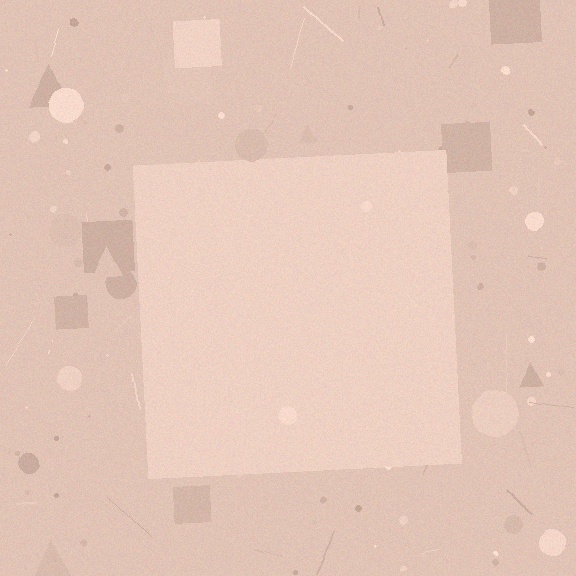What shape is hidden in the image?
A square is hidden in the image.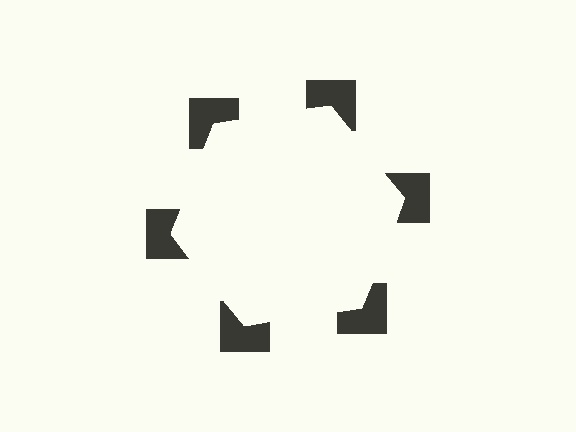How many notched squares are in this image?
There are 6 — one at each vertex of the illusory hexagon.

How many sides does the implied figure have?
6 sides.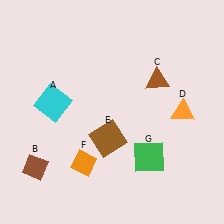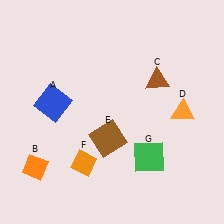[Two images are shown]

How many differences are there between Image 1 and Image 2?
There are 2 differences between the two images.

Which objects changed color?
A changed from cyan to blue. B changed from brown to orange.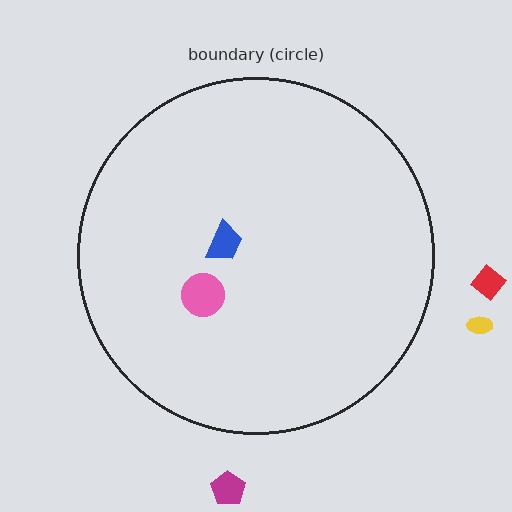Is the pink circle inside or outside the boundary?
Inside.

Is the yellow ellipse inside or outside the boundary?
Outside.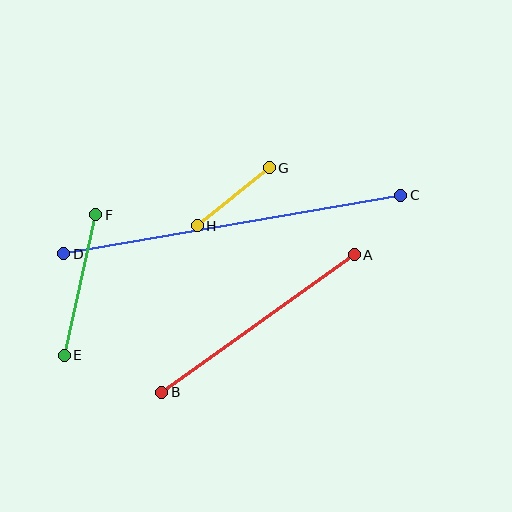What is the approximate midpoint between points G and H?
The midpoint is at approximately (233, 197) pixels.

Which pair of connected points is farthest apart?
Points C and D are farthest apart.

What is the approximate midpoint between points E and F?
The midpoint is at approximately (80, 285) pixels.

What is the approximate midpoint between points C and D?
The midpoint is at approximately (232, 225) pixels.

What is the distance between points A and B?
The distance is approximately 236 pixels.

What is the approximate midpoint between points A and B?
The midpoint is at approximately (258, 323) pixels.